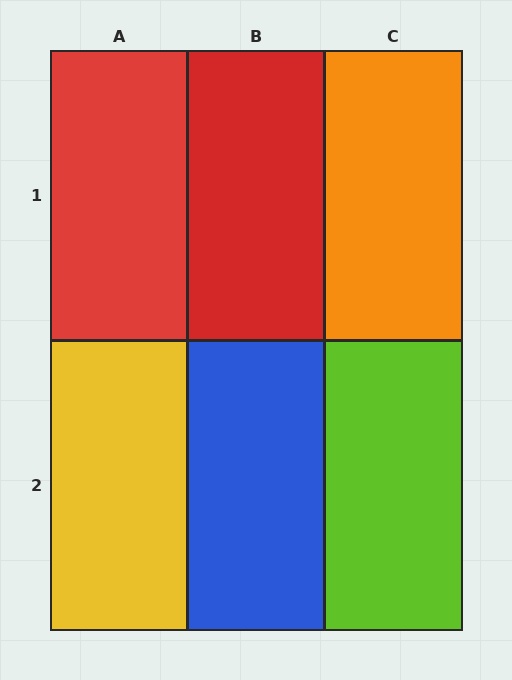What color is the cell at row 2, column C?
Lime.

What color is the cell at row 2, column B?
Blue.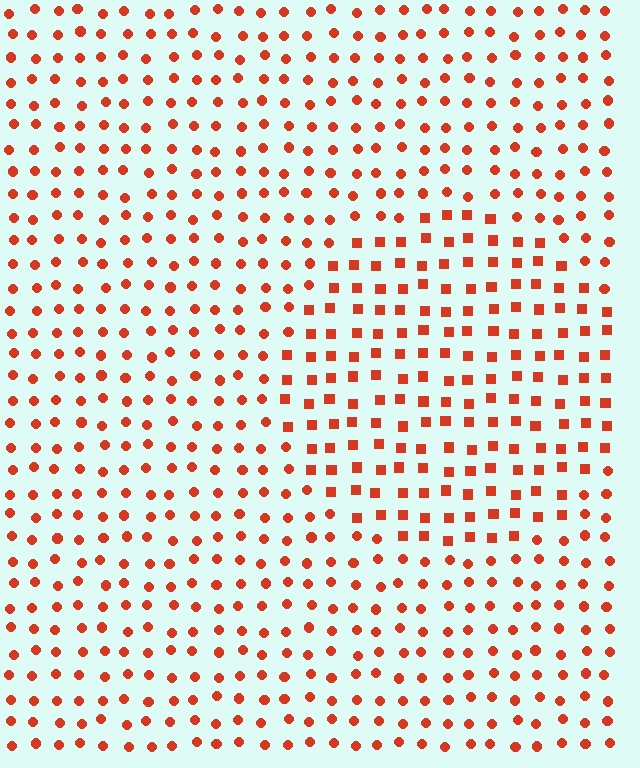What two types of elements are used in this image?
The image uses squares inside the circle region and circles outside it.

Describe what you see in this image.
The image is filled with small red elements arranged in a uniform grid. A circle-shaped region contains squares, while the surrounding area contains circles. The boundary is defined purely by the change in element shape.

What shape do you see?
I see a circle.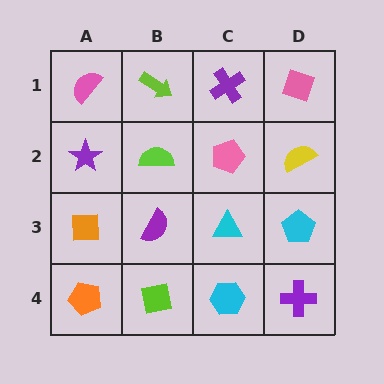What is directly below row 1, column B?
A lime semicircle.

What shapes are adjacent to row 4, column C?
A cyan triangle (row 3, column C), a lime square (row 4, column B), a purple cross (row 4, column D).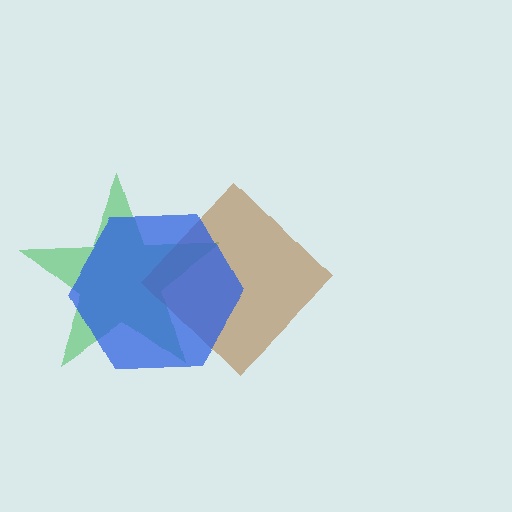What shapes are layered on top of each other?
The layered shapes are: a green star, a brown diamond, a blue hexagon.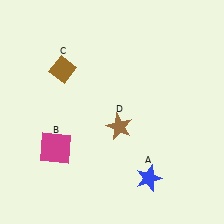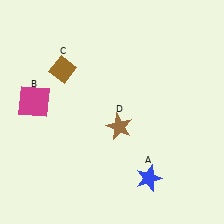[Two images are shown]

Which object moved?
The magenta square (B) moved up.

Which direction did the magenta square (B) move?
The magenta square (B) moved up.